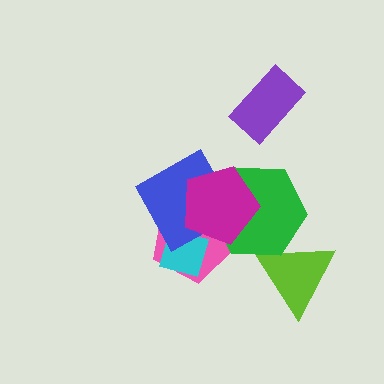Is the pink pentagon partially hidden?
Yes, it is partially covered by another shape.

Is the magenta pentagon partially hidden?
No, no other shape covers it.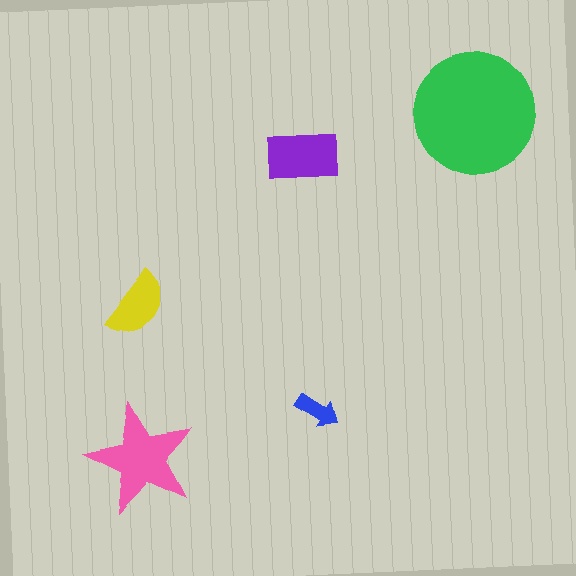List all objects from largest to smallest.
The green circle, the pink star, the purple rectangle, the yellow semicircle, the blue arrow.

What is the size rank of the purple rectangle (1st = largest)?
3rd.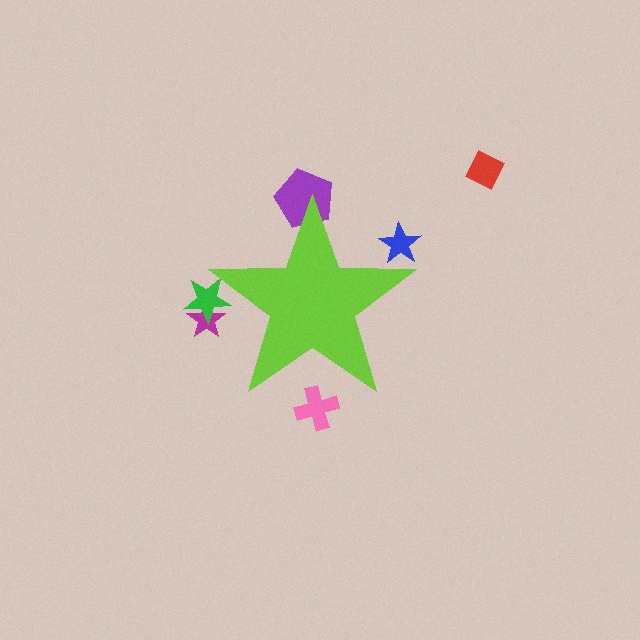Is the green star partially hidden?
Yes, the green star is partially hidden behind the lime star.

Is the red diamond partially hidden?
No, the red diamond is fully visible.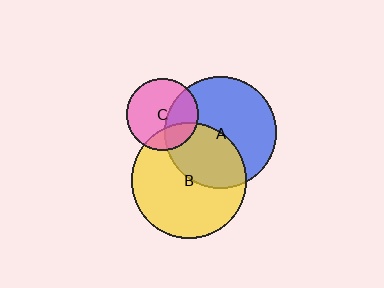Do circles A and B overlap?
Yes.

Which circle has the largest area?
Circle B (yellow).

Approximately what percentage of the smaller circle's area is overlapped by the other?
Approximately 40%.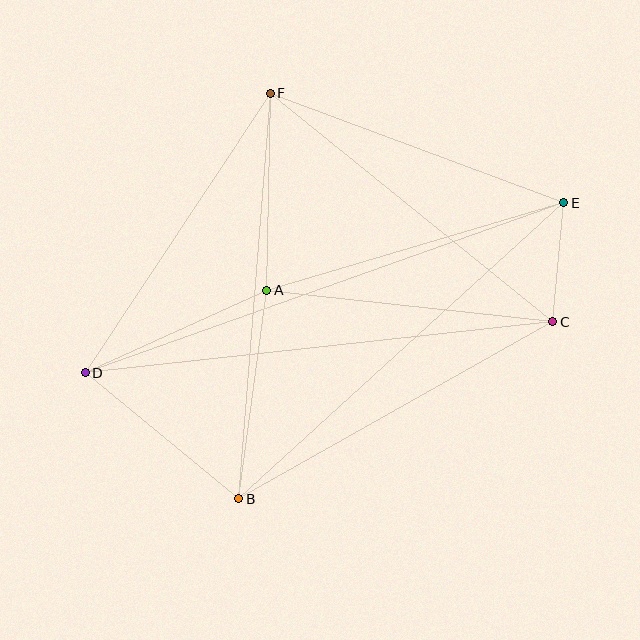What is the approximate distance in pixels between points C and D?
The distance between C and D is approximately 470 pixels.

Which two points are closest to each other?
Points C and E are closest to each other.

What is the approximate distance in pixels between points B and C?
The distance between B and C is approximately 360 pixels.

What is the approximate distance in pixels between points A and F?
The distance between A and F is approximately 197 pixels.